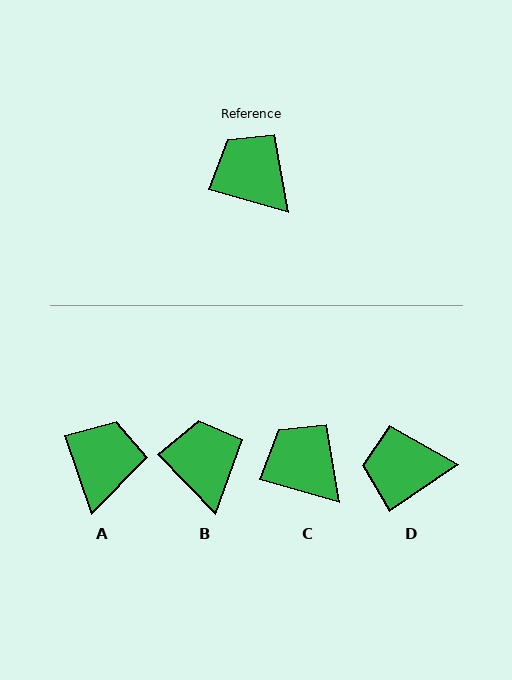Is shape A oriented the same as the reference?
No, it is off by about 55 degrees.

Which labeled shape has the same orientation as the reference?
C.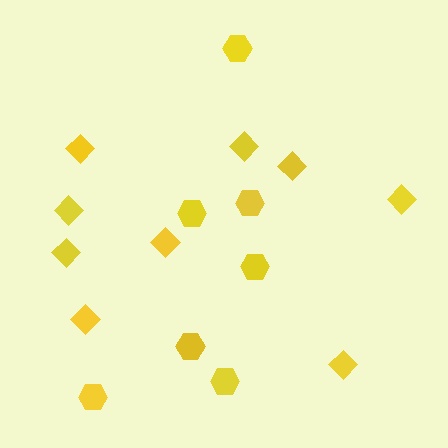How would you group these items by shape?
There are 2 groups: one group of diamonds (9) and one group of hexagons (7).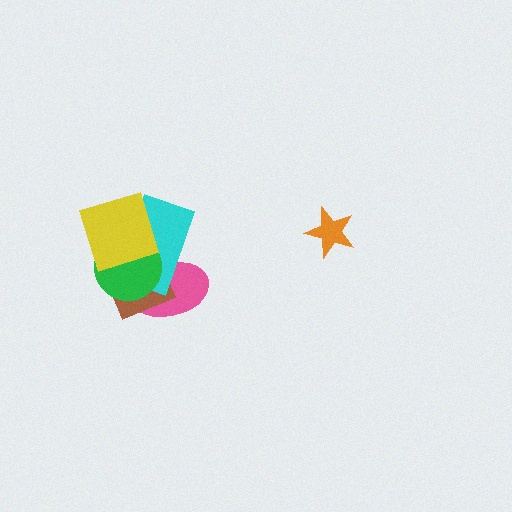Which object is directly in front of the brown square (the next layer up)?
The cyan rectangle is directly in front of the brown square.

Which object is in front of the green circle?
The yellow square is in front of the green circle.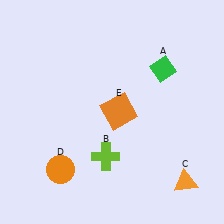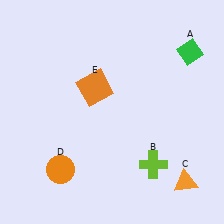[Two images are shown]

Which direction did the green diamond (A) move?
The green diamond (A) moved right.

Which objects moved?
The objects that moved are: the green diamond (A), the lime cross (B), the orange square (E).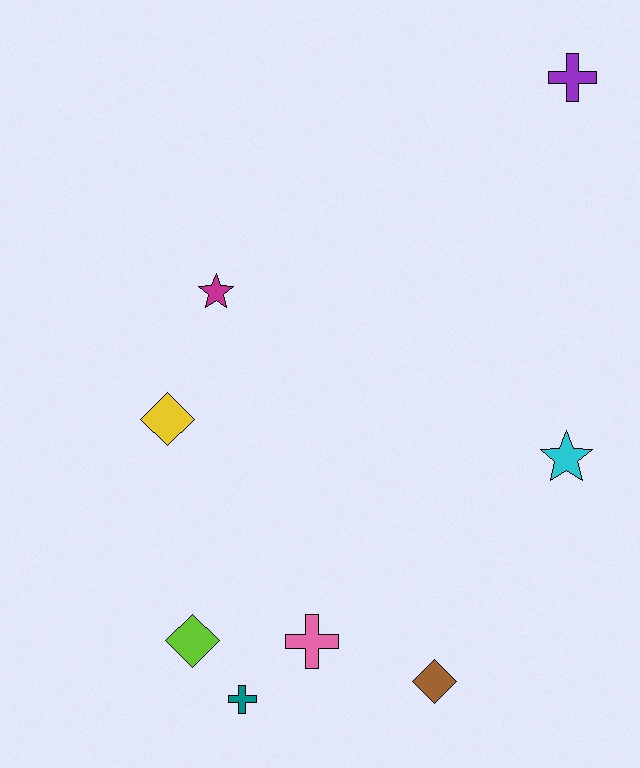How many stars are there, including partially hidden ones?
There are 2 stars.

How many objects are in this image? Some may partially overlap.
There are 8 objects.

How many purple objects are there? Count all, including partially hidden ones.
There is 1 purple object.